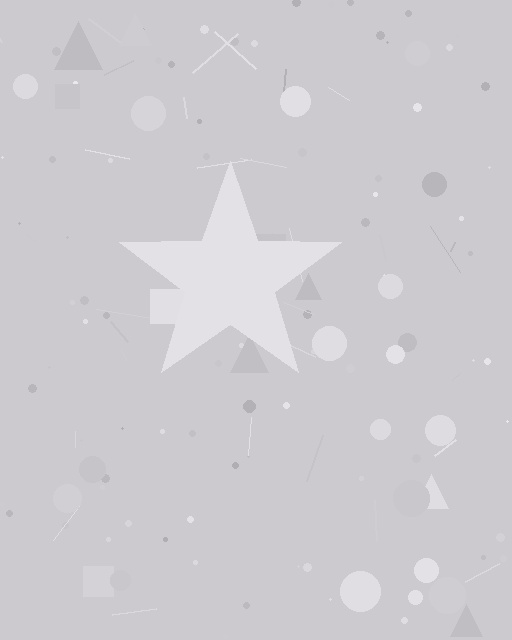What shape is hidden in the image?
A star is hidden in the image.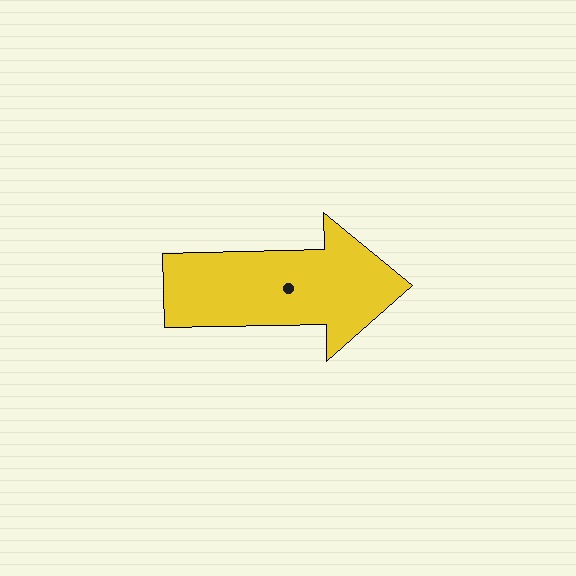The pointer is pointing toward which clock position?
Roughly 3 o'clock.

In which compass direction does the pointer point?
East.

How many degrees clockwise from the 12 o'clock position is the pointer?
Approximately 89 degrees.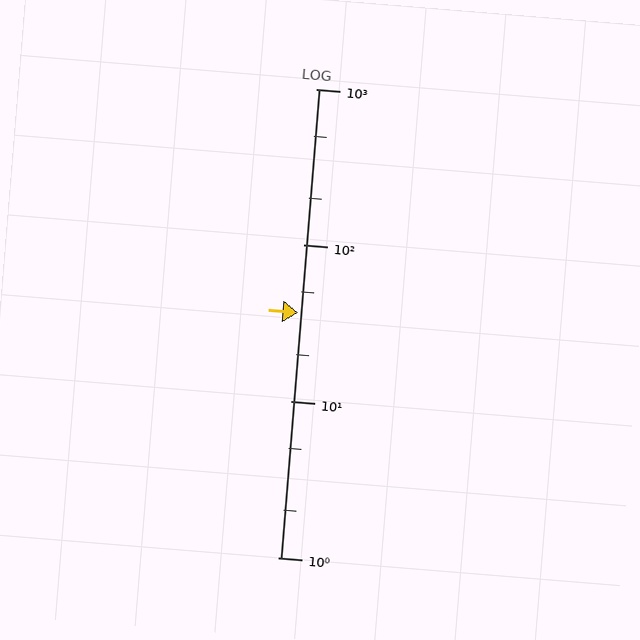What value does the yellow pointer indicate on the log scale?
The pointer indicates approximately 37.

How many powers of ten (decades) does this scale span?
The scale spans 3 decades, from 1 to 1000.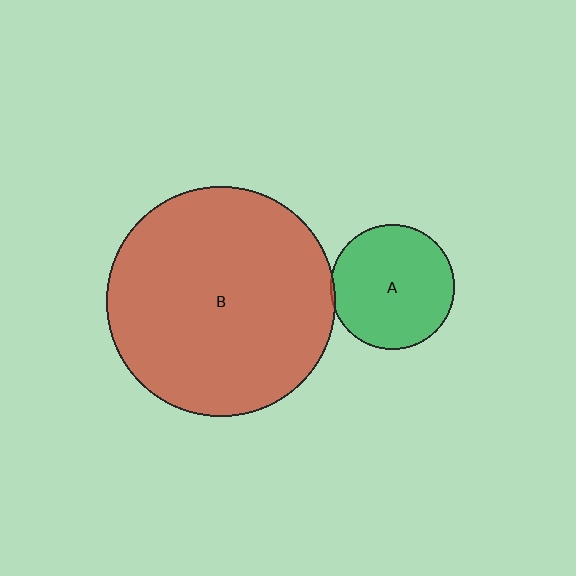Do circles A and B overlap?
Yes.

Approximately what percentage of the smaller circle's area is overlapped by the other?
Approximately 5%.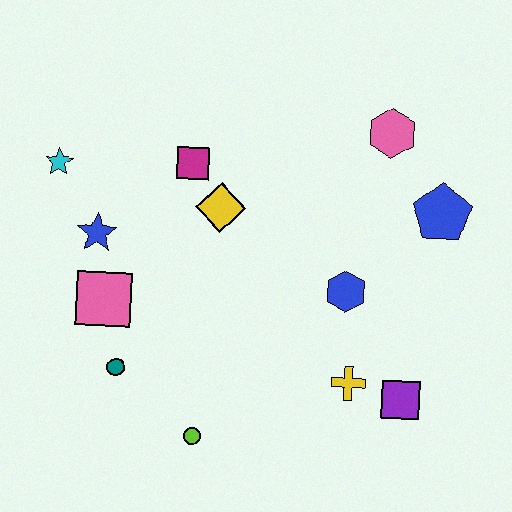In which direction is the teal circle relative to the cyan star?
The teal circle is below the cyan star.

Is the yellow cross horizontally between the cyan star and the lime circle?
No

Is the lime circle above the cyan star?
No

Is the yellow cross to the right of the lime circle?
Yes